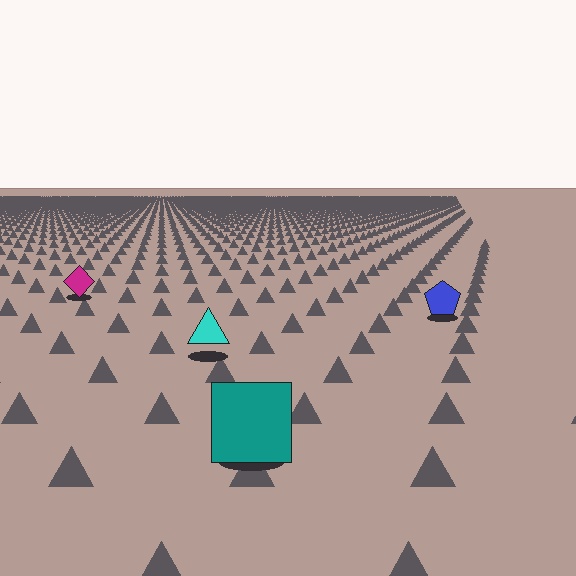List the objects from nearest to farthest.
From nearest to farthest: the teal square, the cyan triangle, the blue pentagon, the magenta diamond.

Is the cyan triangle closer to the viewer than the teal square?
No. The teal square is closer — you can tell from the texture gradient: the ground texture is coarser near it.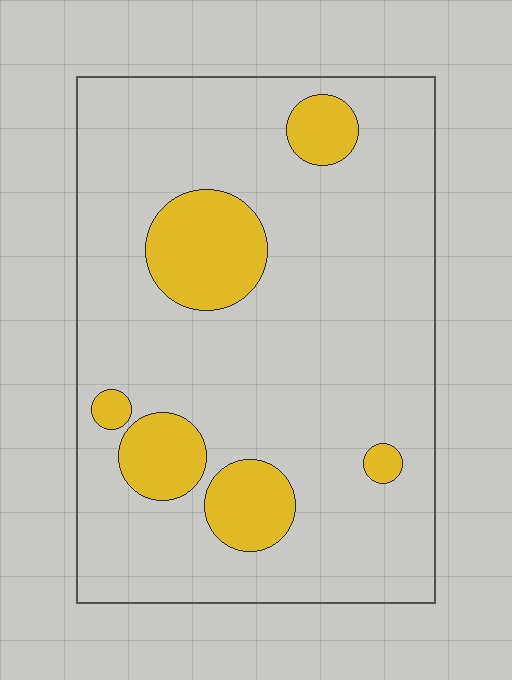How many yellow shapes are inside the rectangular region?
6.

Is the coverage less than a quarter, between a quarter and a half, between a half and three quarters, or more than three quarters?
Less than a quarter.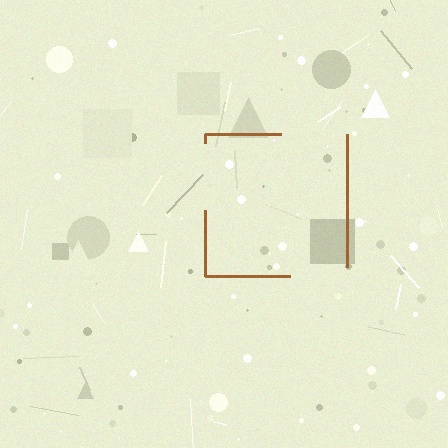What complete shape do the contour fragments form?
The contour fragments form a square.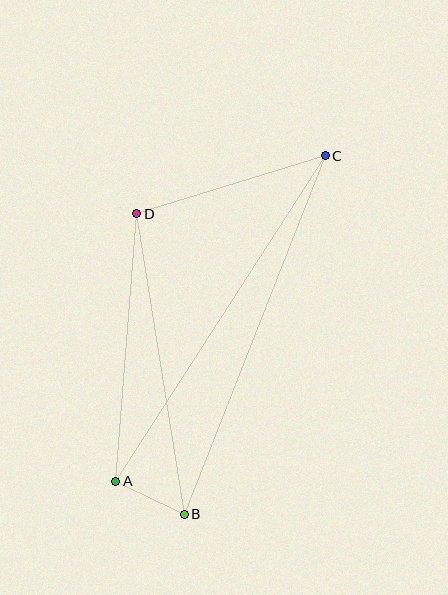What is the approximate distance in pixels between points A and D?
The distance between A and D is approximately 268 pixels.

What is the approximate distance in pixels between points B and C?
The distance between B and C is approximately 385 pixels.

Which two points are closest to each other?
Points A and B are closest to each other.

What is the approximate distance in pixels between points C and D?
The distance between C and D is approximately 197 pixels.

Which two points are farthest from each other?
Points A and C are farthest from each other.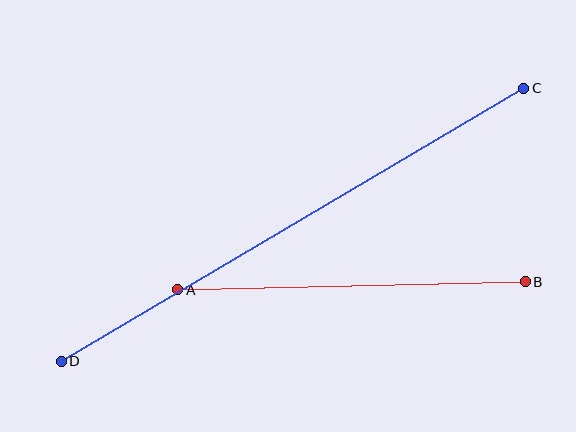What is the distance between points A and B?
The distance is approximately 348 pixels.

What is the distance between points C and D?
The distance is approximately 537 pixels.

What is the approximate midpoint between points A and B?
The midpoint is at approximately (351, 286) pixels.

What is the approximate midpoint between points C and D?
The midpoint is at approximately (293, 225) pixels.